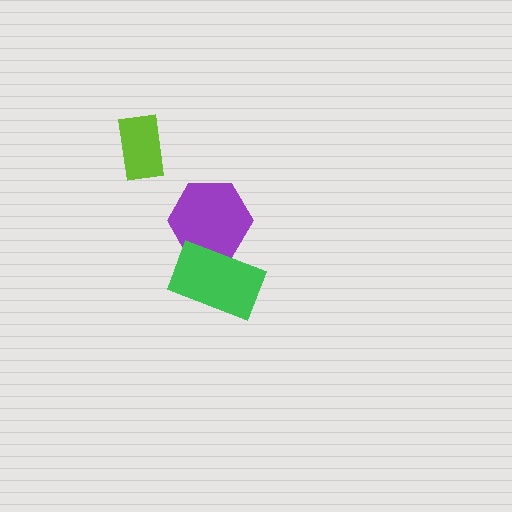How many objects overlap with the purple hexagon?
1 object overlaps with the purple hexagon.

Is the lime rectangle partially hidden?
No, no other shape covers it.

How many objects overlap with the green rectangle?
1 object overlaps with the green rectangle.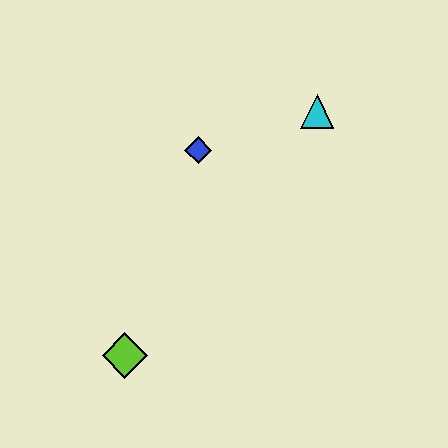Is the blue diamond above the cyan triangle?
No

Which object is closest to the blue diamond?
The cyan triangle is closest to the blue diamond.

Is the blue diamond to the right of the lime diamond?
Yes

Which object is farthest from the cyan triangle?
The lime diamond is farthest from the cyan triangle.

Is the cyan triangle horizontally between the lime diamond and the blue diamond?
No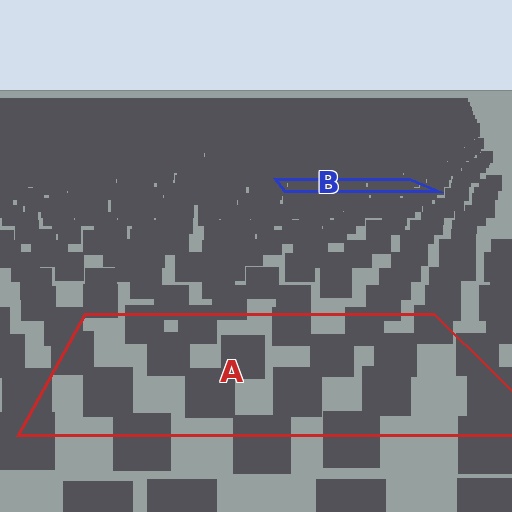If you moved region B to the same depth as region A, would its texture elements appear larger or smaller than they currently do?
They would appear larger. At a closer depth, the same texture elements are projected at a bigger on-screen size.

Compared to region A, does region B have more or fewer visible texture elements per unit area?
Region B has more texture elements per unit area — they are packed more densely because it is farther away.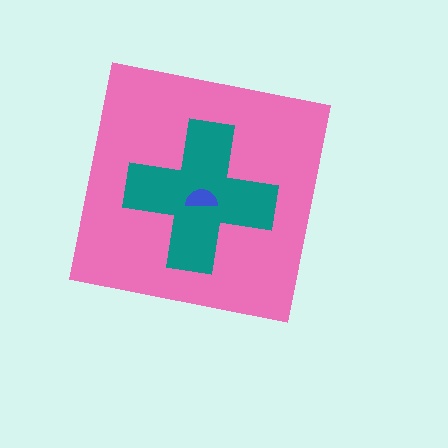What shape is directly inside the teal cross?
The blue semicircle.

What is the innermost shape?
The blue semicircle.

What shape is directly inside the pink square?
The teal cross.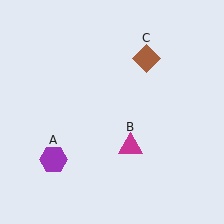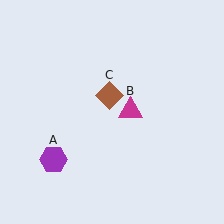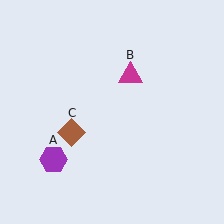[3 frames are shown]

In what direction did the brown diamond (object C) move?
The brown diamond (object C) moved down and to the left.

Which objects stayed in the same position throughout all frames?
Purple hexagon (object A) remained stationary.